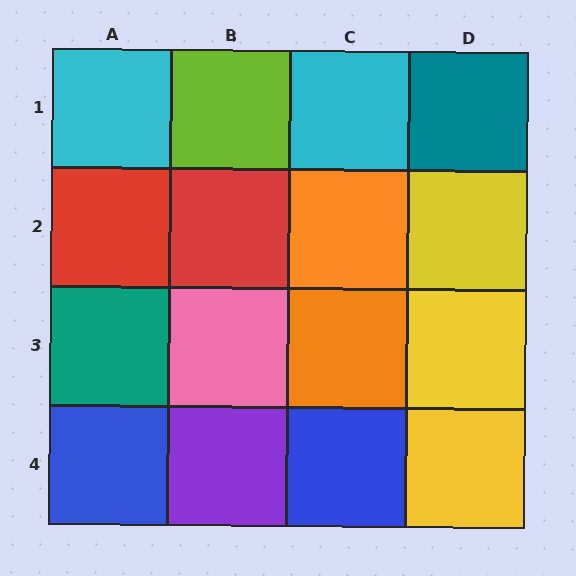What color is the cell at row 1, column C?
Cyan.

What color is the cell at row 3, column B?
Pink.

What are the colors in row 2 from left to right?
Red, red, orange, yellow.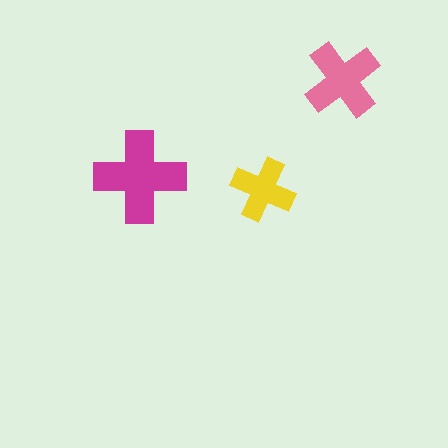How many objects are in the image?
There are 3 objects in the image.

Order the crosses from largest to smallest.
the magenta one, the pink one, the yellow one.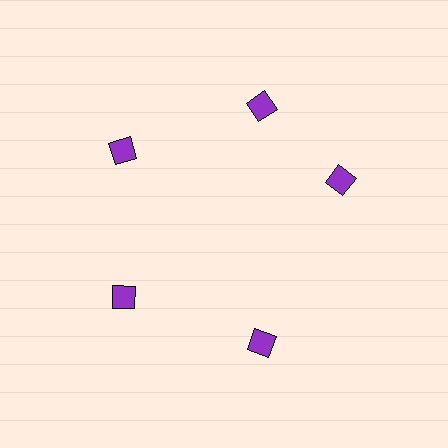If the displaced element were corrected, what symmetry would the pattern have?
It would have 5-fold rotational symmetry — the pattern would map onto itself every 72 degrees.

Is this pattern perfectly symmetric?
No. The 5 purple diamonds are arranged in a ring, but one element near the 3 o'clock position is rotated out of alignment along the ring, breaking the 5-fold rotational symmetry.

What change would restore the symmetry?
The symmetry would be restored by rotating it back into even spacing with its neighbors so that all 5 diamonds sit at equal angles and equal distance from the center.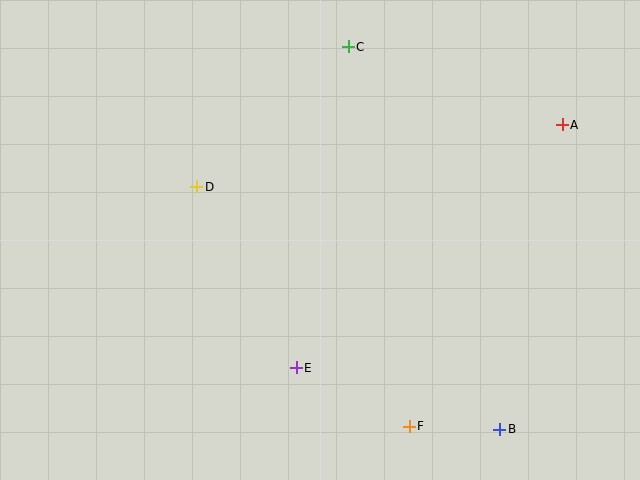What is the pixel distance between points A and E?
The distance between A and E is 360 pixels.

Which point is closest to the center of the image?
Point E at (296, 368) is closest to the center.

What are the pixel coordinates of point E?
Point E is at (296, 368).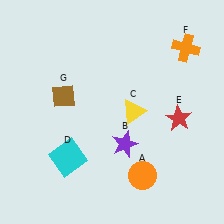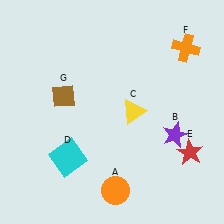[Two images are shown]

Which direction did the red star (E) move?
The red star (E) moved down.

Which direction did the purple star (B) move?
The purple star (B) moved right.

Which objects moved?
The objects that moved are: the orange circle (A), the purple star (B), the red star (E).